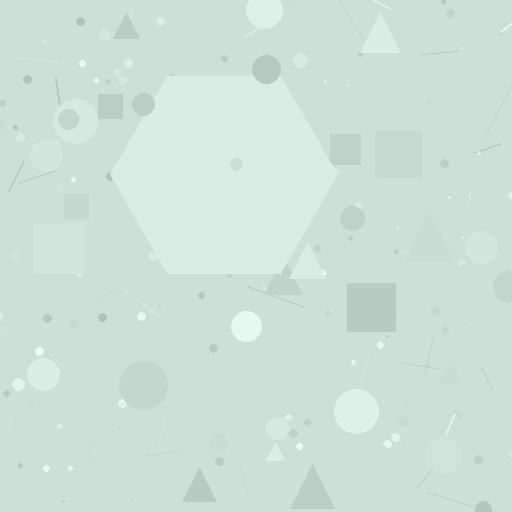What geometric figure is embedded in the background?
A hexagon is embedded in the background.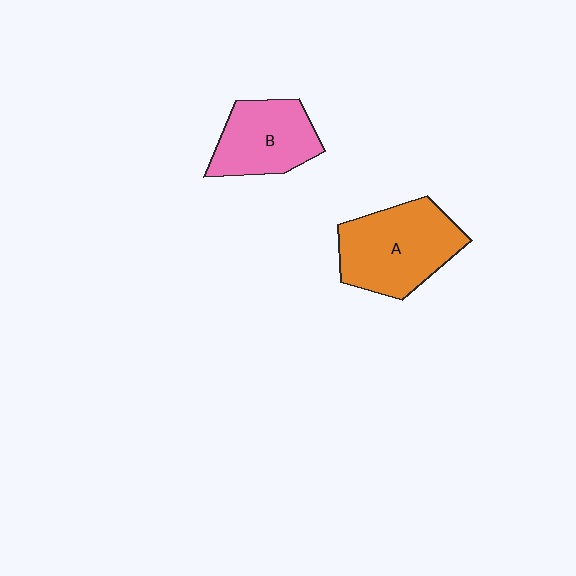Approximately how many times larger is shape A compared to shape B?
Approximately 1.3 times.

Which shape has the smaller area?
Shape B (pink).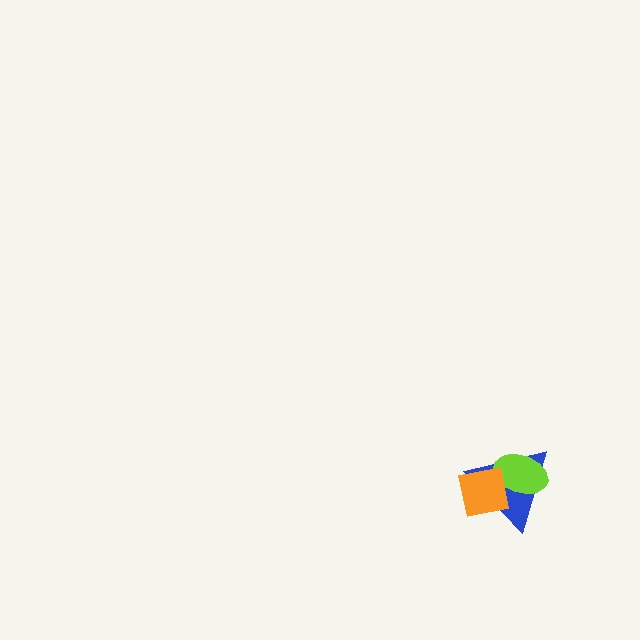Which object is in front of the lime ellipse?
The orange square is in front of the lime ellipse.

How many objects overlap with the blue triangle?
2 objects overlap with the blue triangle.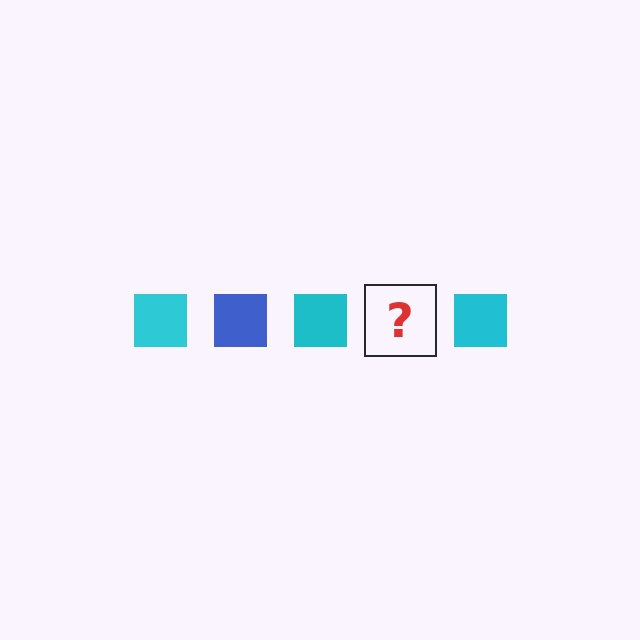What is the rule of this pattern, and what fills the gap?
The rule is that the pattern cycles through cyan, blue squares. The gap should be filled with a blue square.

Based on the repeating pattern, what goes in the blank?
The blank should be a blue square.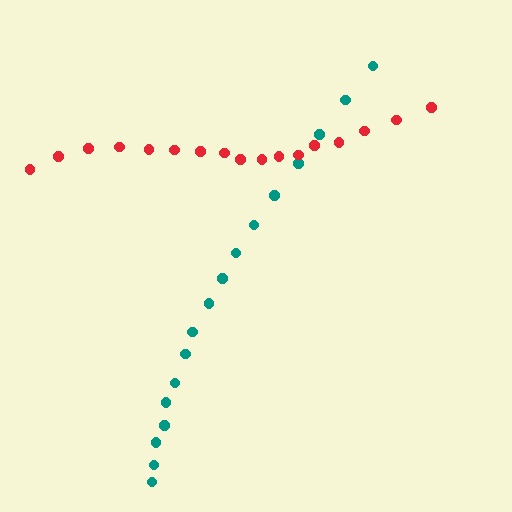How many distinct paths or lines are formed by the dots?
There are 2 distinct paths.